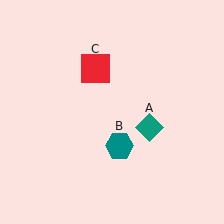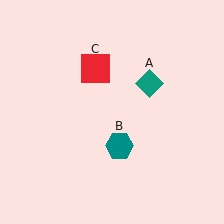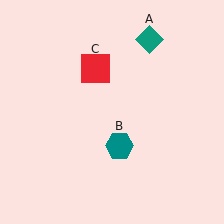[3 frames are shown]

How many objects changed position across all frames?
1 object changed position: teal diamond (object A).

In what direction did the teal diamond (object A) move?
The teal diamond (object A) moved up.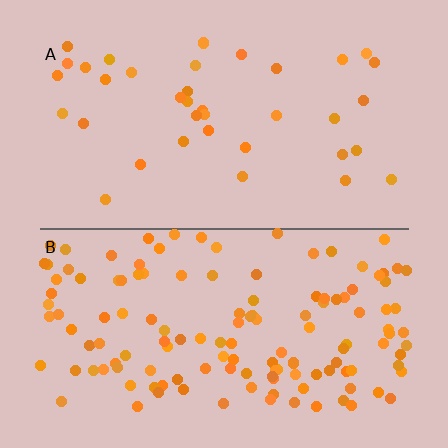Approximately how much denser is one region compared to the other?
Approximately 3.6× — region B over region A.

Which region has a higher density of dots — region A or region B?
B (the bottom).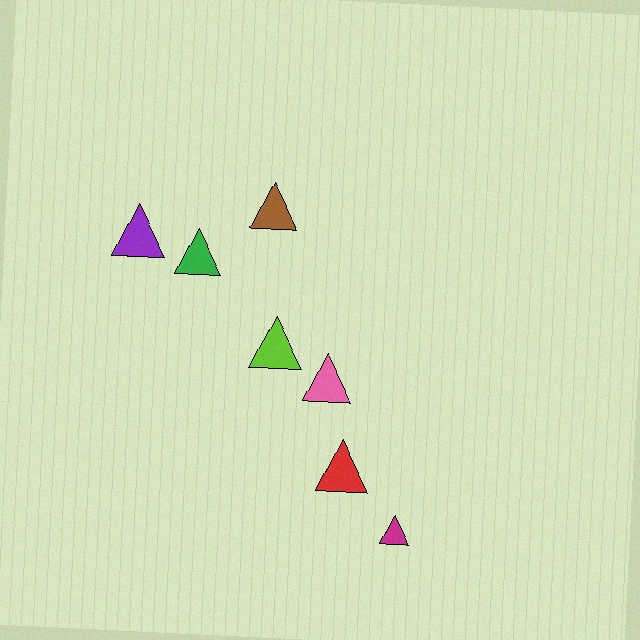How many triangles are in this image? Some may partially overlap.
There are 7 triangles.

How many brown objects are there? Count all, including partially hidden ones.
There is 1 brown object.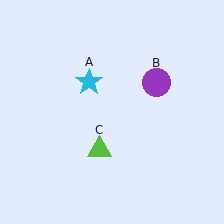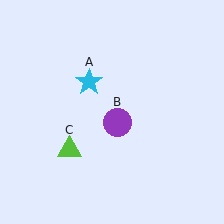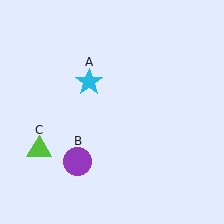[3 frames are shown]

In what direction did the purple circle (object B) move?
The purple circle (object B) moved down and to the left.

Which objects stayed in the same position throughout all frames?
Cyan star (object A) remained stationary.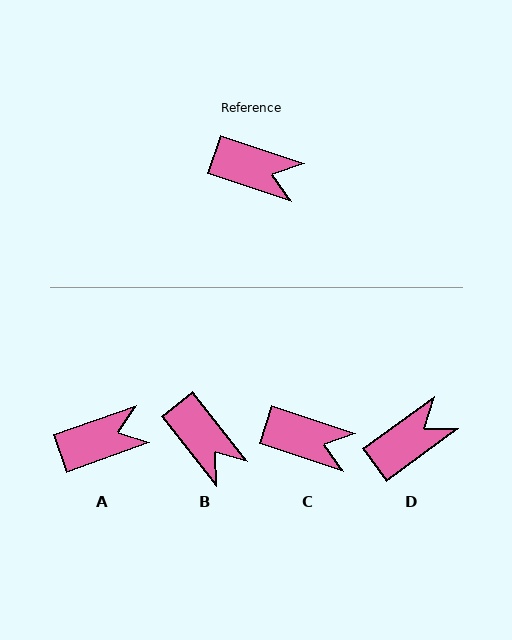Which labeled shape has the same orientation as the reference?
C.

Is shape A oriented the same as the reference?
No, it is off by about 38 degrees.